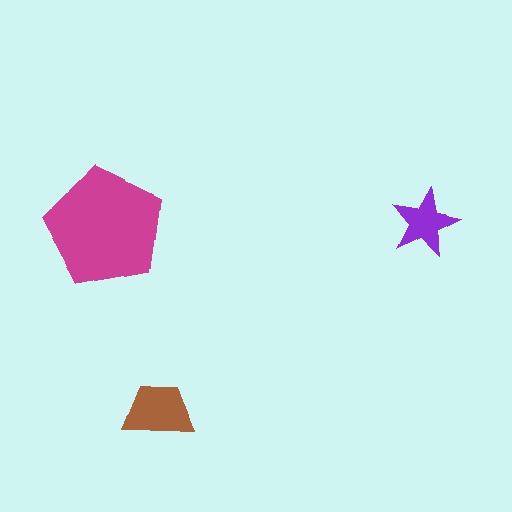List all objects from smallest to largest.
The purple star, the brown trapezoid, the magenta pentagon.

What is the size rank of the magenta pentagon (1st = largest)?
1st.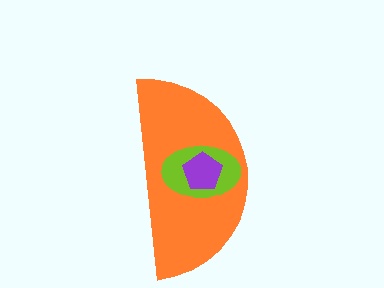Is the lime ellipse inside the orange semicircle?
Yes.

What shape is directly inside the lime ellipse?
The purple pentagon.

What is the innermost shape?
The purple pentagon.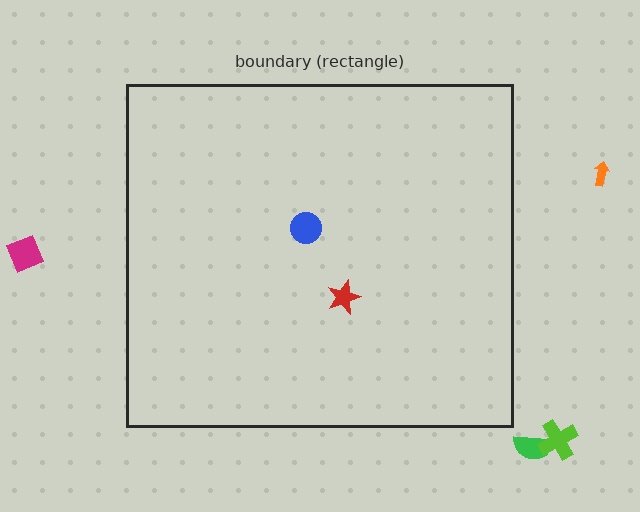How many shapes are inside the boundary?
2 inside, 4 outside.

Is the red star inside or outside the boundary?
Inside.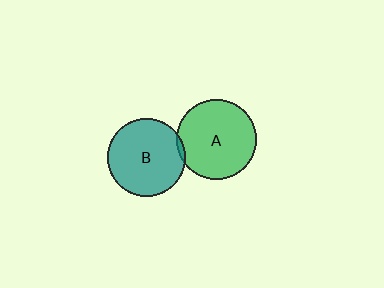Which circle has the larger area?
Circle A (green).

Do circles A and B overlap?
Yes.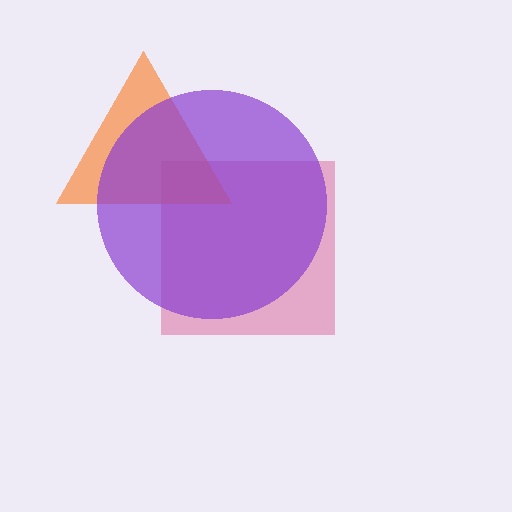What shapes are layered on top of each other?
The layered shapes are: a pink square, an orange triangle, a purple circle.